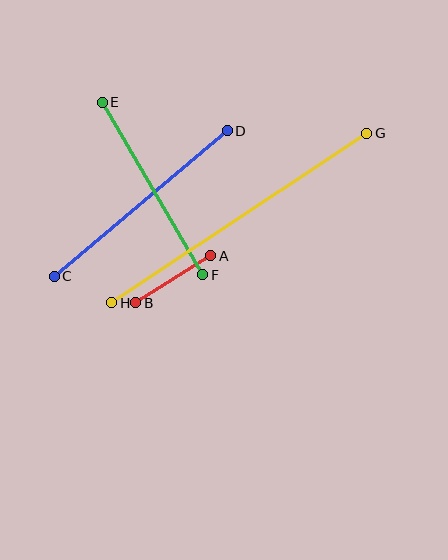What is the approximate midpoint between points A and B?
The midpoint is at approximately (173, 279) pixels.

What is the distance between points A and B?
The distance is approximately 88 pixels.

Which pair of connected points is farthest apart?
Points G and H are farthest apart.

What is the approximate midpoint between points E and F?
The midpoint is at approximately (152, 189) pixels.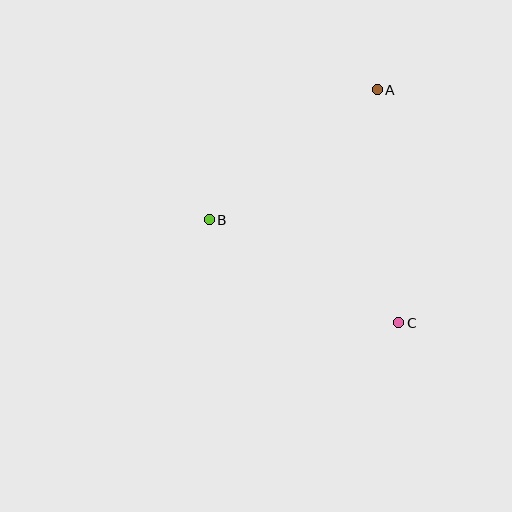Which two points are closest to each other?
Points A and B are closest to each other.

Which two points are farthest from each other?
Points A and C are farthest from each other.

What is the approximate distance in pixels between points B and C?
The distance between B and C is approximately 215 pixels.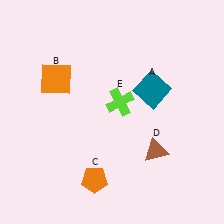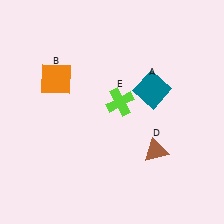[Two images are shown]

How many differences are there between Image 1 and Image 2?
There is 1 difference between the two images.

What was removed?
The orange pentagon (C) was removed in Image 2.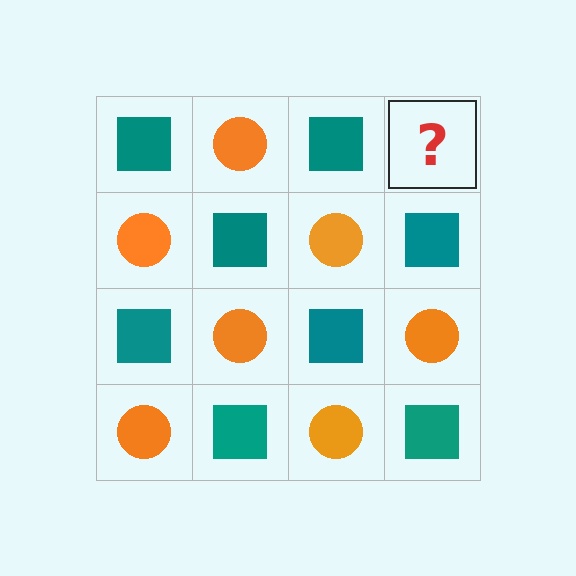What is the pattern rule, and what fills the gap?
The rule is that it alternates teal square and orange circle in a checkerboard pattern. The gap should be filled with an orange circle.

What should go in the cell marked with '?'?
The missing cell should contain an orange circle.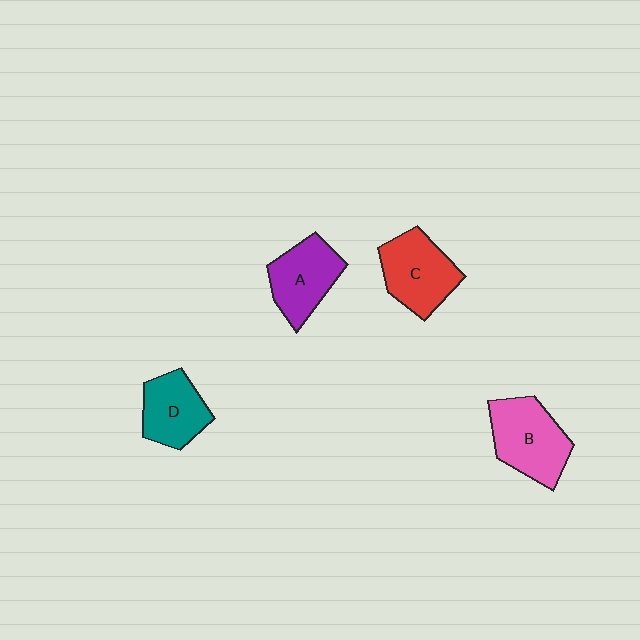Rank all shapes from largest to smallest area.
From largest to smallest: B (pink), C (red), A (purple), D (teal).